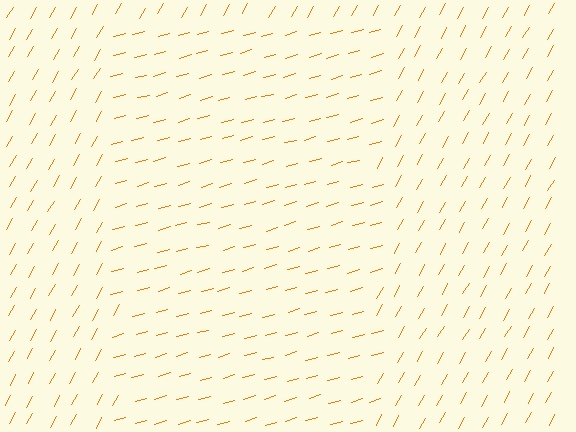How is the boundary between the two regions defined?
The boundary is defined purely by a change in line orientation (approximately 45 degrees difference). All lines are the same color and thickness.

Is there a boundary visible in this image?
Yes, there is a texture boundary formed by a change in line orientation.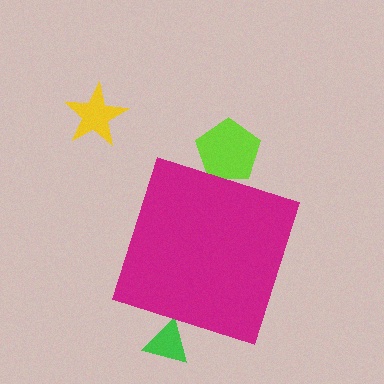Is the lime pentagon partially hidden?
Yes, the lime pentagon is partially hidden behind the magenta diamond.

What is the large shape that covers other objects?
A magenta diamond.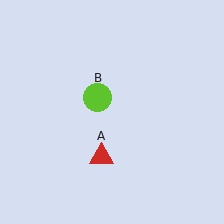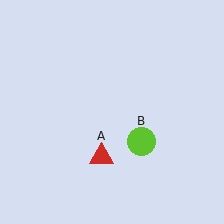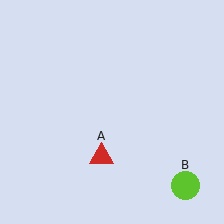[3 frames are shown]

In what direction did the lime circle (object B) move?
The lime circle (object B) moved down and to the right.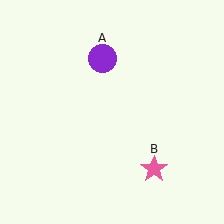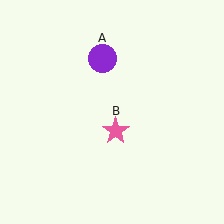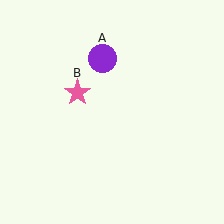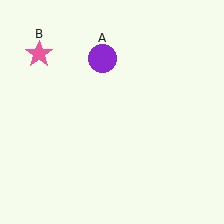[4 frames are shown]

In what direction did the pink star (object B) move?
The pink star (object B) moved up and to the left.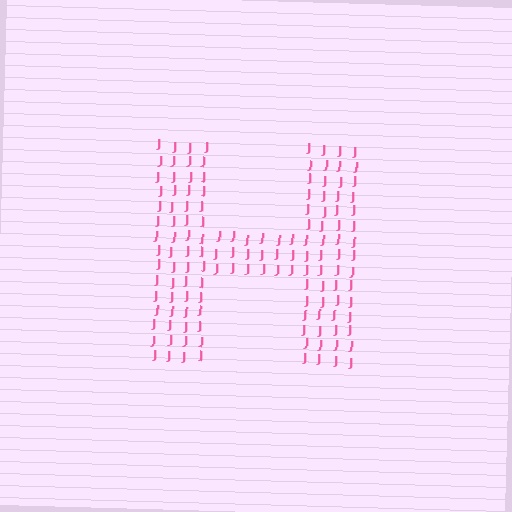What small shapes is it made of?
It is made of small letter J's.